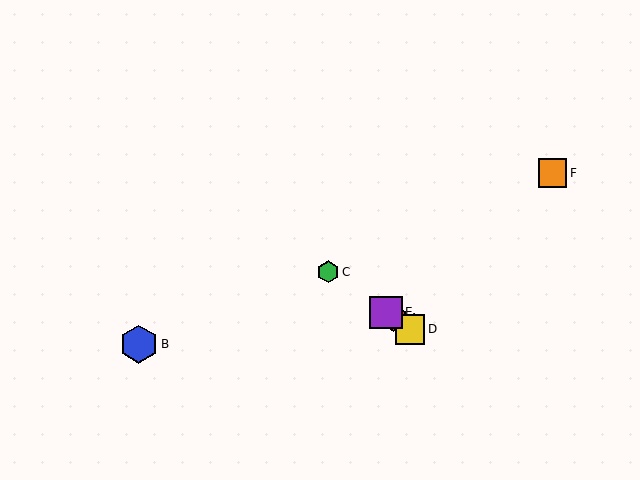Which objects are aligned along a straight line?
Objects A, C, D, E are aligned along a straight line.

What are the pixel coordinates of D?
Object D is at (410, 329).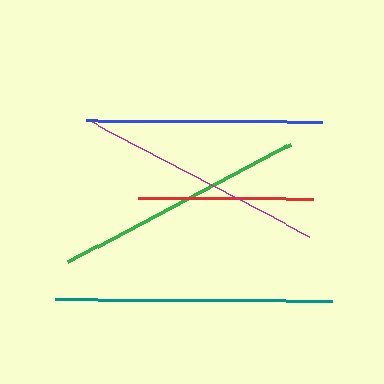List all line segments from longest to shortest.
From longest to shortest: teal, green, magenta, blue, red.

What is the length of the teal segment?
The teal segment is approximately 278 pixels long.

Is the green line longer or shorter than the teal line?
The teal line is longer than the green line.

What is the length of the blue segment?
The blue segment is approximately 236 pixels long.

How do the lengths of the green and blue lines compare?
The green and blue lines are approximately the same length.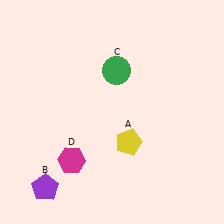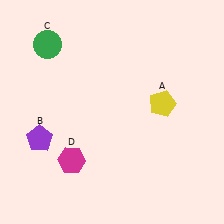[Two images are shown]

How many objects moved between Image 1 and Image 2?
3 objects moved between the two images.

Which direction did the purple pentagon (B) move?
The purple pentagon (B) moved up.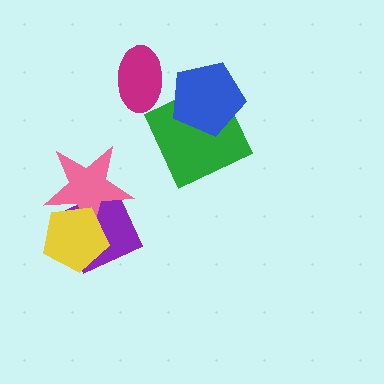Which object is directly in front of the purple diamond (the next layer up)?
The pink star is directly in front of the purple diamond.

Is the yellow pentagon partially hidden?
No, no other shape covers it.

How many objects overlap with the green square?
1 object overlaps with the green square.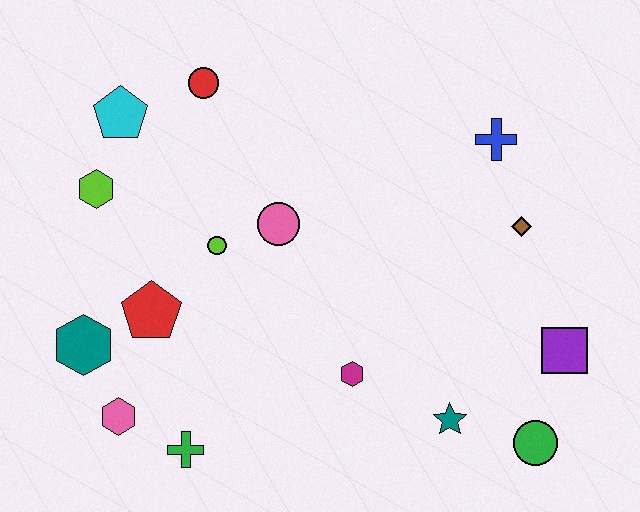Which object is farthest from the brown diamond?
The teal hexagon is farthest from the brown diamond.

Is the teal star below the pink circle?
Yes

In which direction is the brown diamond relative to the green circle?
The brown diamond is above the green circle.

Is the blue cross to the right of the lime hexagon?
Yes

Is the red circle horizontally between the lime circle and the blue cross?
No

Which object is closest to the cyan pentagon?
The lime hexagon is closest to the cyan pentagon.